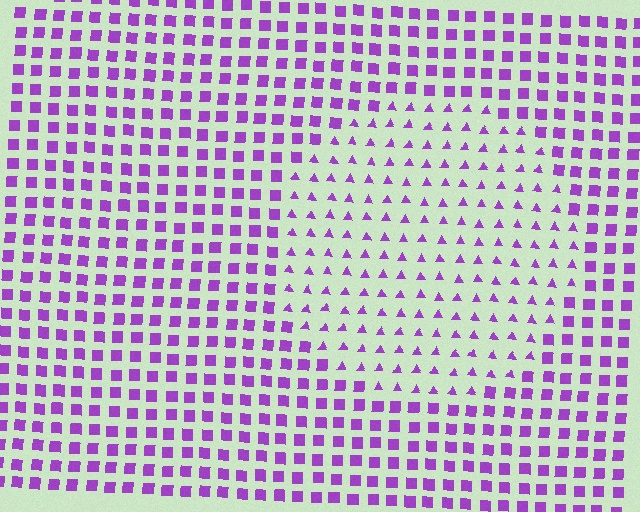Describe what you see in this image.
The image is filled with small purple elements arranged in a uniform grid. A circle-shaped region contains triangles, while the surrounding area contains squares. The boundary is defined purely by the change in element shape.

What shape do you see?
I see a circle.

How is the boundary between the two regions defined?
The boundary is defined by a change in element shape: triangles inside vs. squares outside. All elements share the same color and spacing.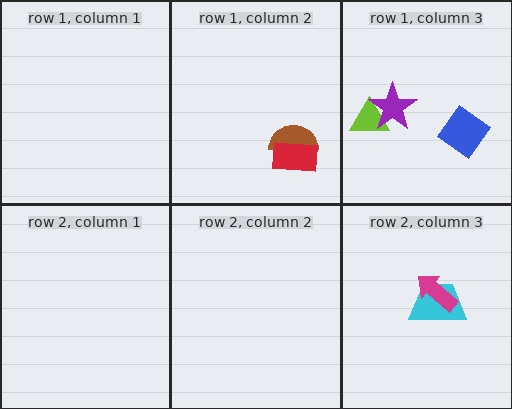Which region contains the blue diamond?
The row 1, column 3 region.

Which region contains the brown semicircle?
The row 1, column 2 region.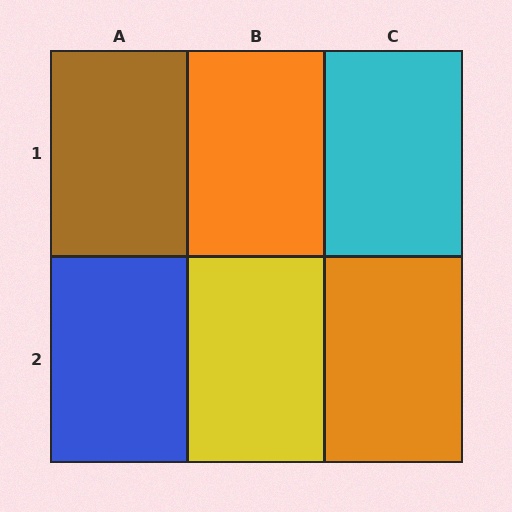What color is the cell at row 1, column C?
Cyan.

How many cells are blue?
1 cell is blue.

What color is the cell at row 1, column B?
Orange.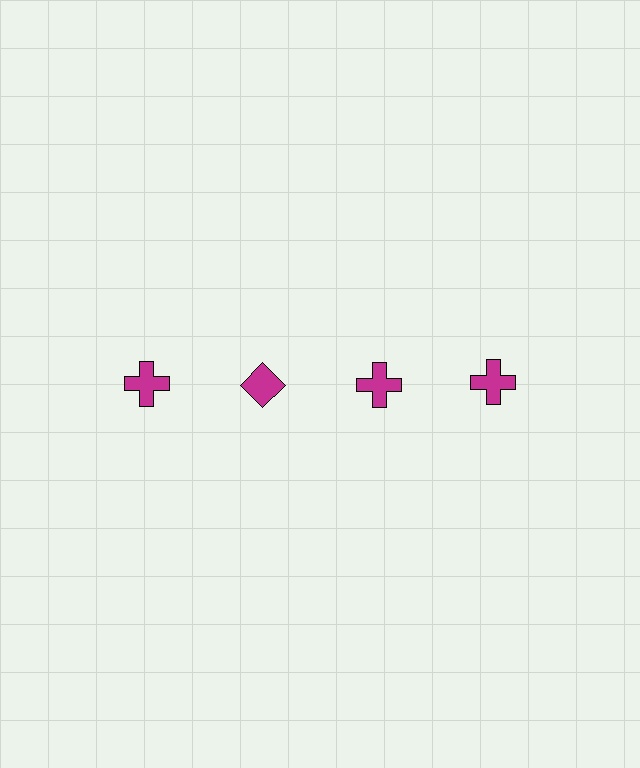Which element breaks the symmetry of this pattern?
The magenta diamond in the top row, second from left column breaks the symmetry. All other shapes are magenta crosses.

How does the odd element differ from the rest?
It has a different shape: diamond instead of cross.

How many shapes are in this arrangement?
There are 4 shapes arranged in a grid pattern.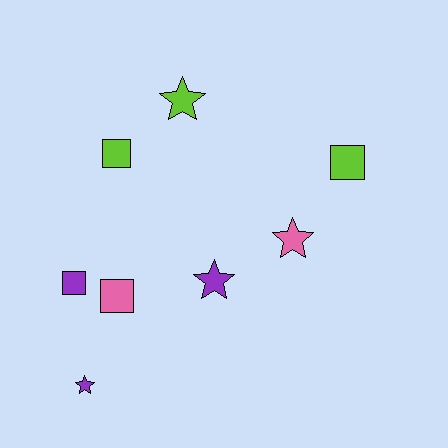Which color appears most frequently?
Purple, with 3 objects.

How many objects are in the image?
There are 8 objects.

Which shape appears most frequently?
Square, with 4 objects.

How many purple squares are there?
There is 1 purple square.